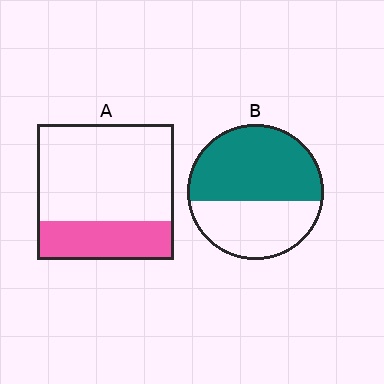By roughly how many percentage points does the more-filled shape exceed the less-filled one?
By roughly 30 percentage points (B over A).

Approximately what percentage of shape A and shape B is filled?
A is approximately 30% and B is approximately 60%.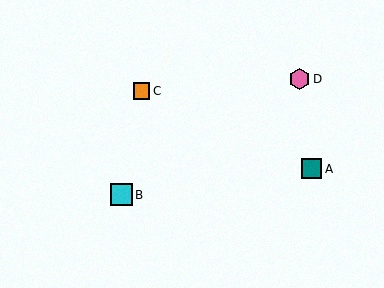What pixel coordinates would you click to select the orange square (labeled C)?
Click at (141, 91) to select the orange square C.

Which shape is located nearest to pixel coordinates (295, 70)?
The pink hexagon (labeled D) at (299, 79) is nearest to that location.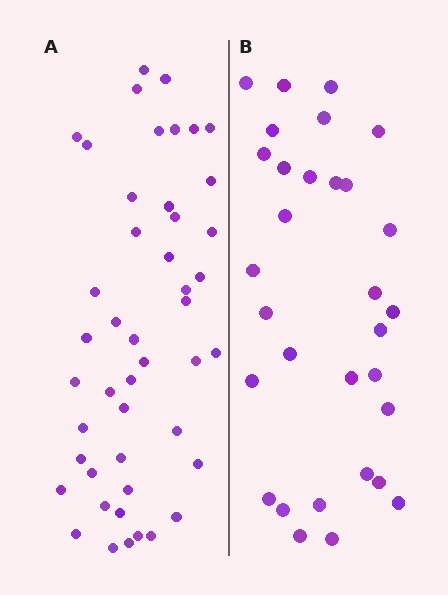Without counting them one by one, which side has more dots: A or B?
Region A (the left region) has more dots.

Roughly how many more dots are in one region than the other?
Region A has approximately 15 more dots than region B.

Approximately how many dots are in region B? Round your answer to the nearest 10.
About 30 dots. (The exact count is 31, which rounds to 30.)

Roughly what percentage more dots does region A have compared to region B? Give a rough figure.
About 50% more.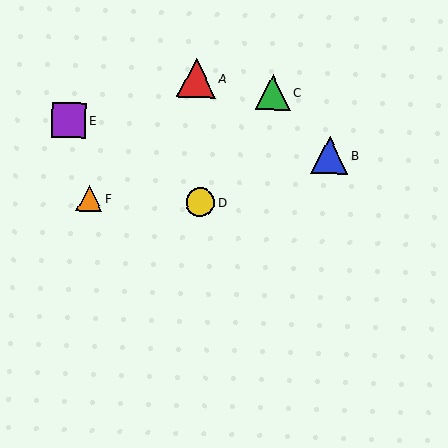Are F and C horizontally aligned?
No, F is at y≈199 and C is at y≈93.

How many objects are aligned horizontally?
2 objects (D, F) are aligned horizontally.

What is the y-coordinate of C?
Object C is at y≈93.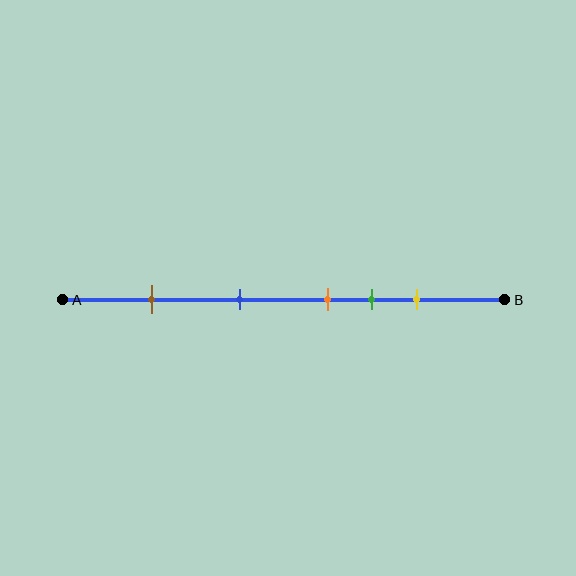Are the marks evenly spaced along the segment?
No, the marks are not evenly spaced.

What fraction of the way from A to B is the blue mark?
The blue mark is approximately 40% (0.4) of the way from A to B.